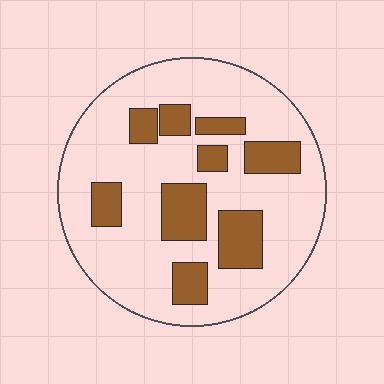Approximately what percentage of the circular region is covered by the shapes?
Approximately 25%.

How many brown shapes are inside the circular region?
9.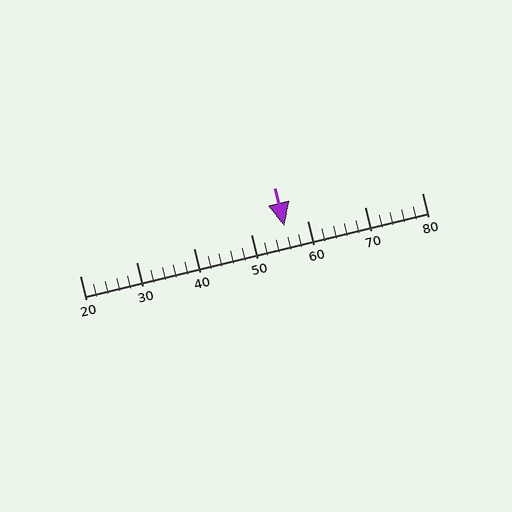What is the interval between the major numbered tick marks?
The major tick marks are spaced 10 units apart.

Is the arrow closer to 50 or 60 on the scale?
The arrow is closer to 60.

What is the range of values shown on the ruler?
The ruler shows values from 20 to 80.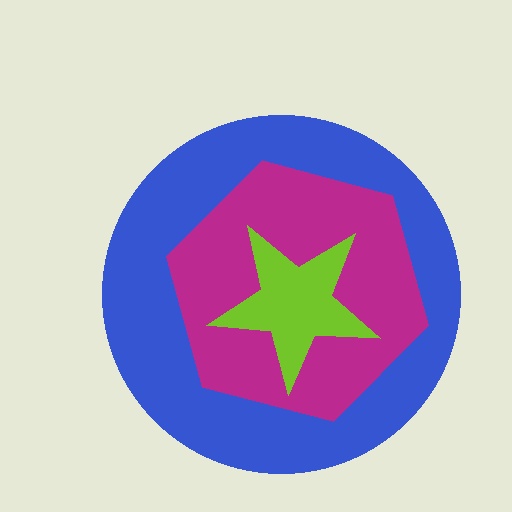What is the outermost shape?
The blue circle.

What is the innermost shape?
The lime star.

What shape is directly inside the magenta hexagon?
The lime star.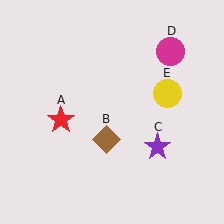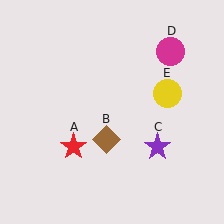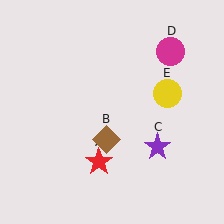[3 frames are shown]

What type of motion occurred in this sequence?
The red star (object A) rotated counterclockwise around the center of the scene.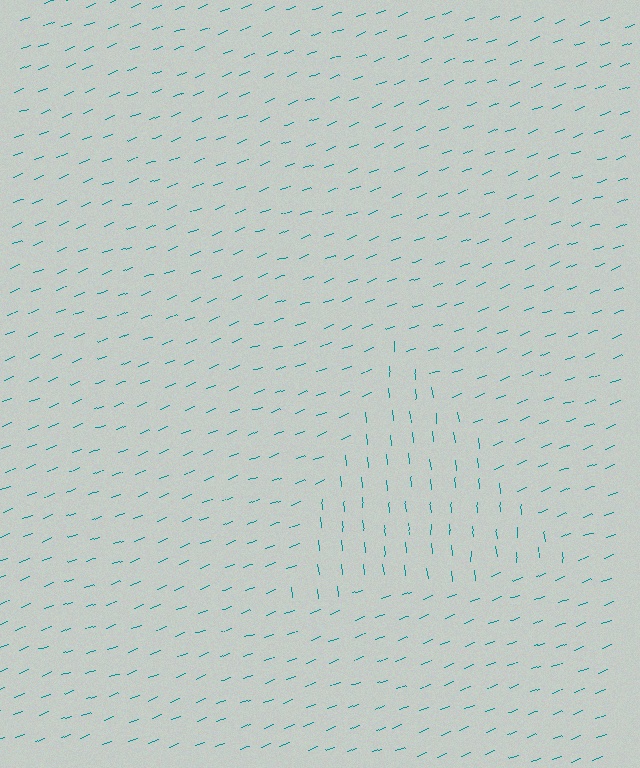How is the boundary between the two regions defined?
The boundary is defined purely by a change in line orientation (approximately 75 degrees difference). All lines are the same color and thickness.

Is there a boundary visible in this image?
Yes, there is a texture boundary formed by a change in line orientation.